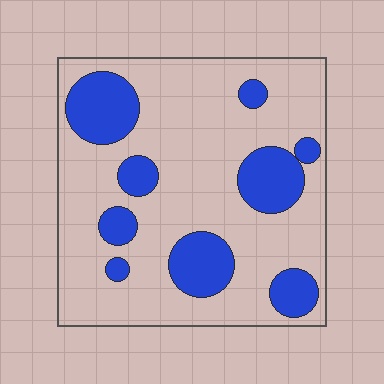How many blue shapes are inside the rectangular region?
9.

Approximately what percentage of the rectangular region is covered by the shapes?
Approximately 25%.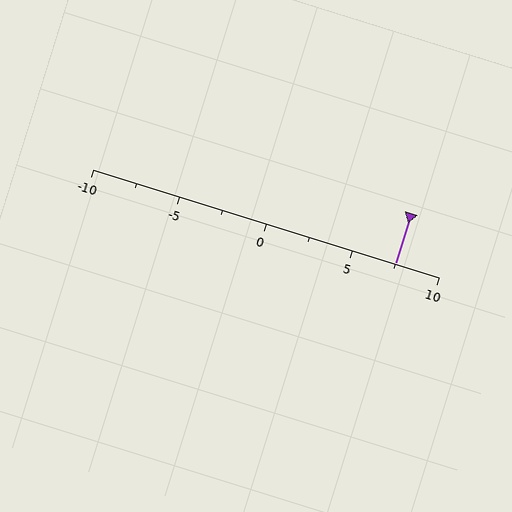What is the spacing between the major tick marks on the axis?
The major ticks are spaced 5 apart.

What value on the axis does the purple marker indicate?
The marker indicates approximately 7.5.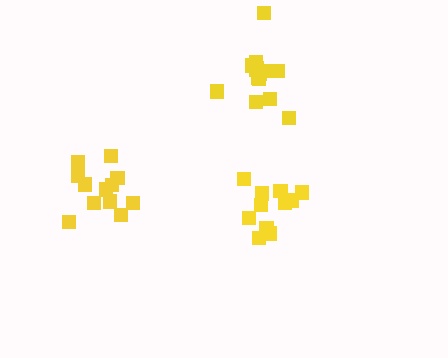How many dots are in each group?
Group 1: 14 dots, Group 2: 11 dots, Group 3: 12 dots (37 total).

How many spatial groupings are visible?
There are 3 spatial groupings.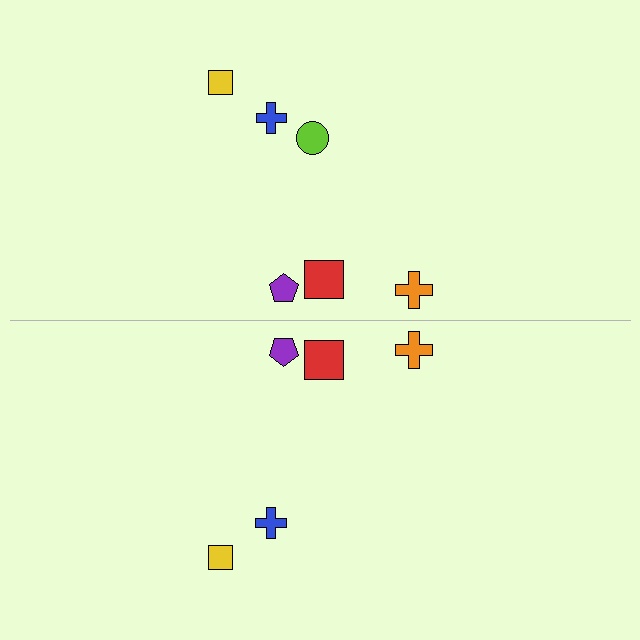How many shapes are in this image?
There are 11 shapes in this image.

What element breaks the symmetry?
A lime circle is missing from the bottom side.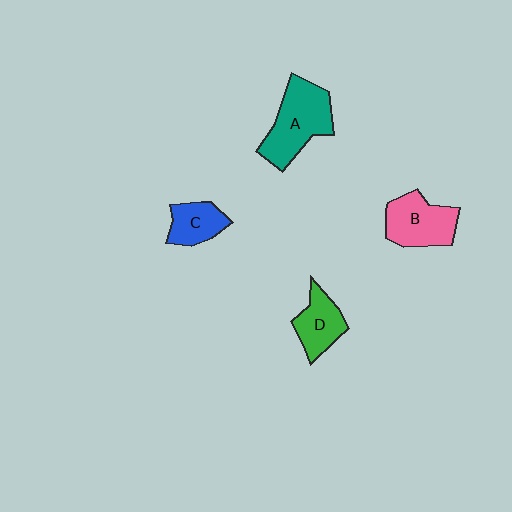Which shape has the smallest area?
Shape C (blue).